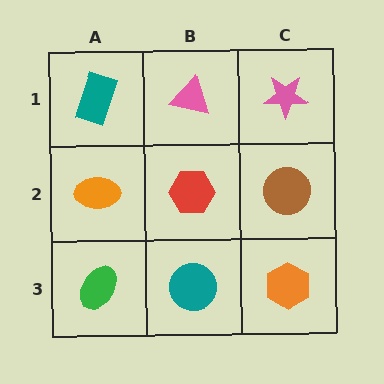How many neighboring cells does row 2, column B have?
4.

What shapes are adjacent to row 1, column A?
An orange ellipse (row 2, column A), a pink triangle (row 1, column B).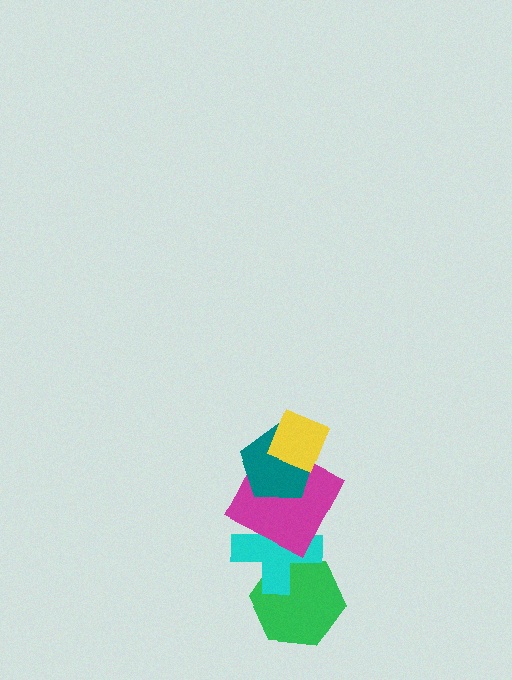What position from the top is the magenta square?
The magenta square is 3rd from the top.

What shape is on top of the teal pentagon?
The yellow diamond is on top of the teal pentagon.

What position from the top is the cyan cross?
The cyan cross is 4th from the top.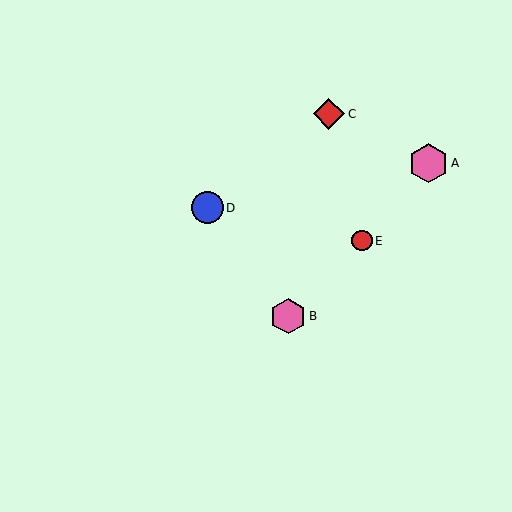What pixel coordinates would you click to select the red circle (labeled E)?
Click at (362, 241) to select the red circle E.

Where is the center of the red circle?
The center of the red circle is at (362, 241).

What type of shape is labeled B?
Shape B is a pink hexagon.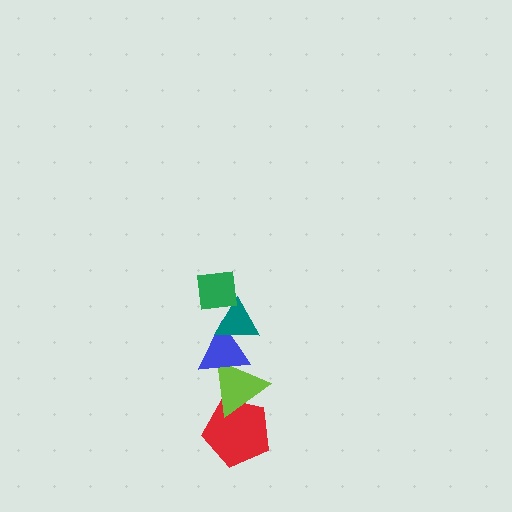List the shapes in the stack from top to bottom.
From top to bottom: the green square, the teal triangle, the blue triangle, the lime triangle, the red pentagon.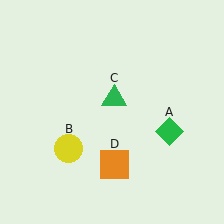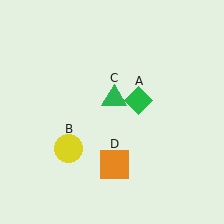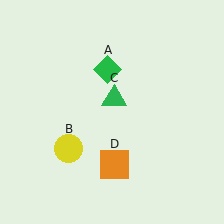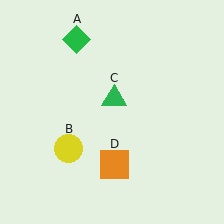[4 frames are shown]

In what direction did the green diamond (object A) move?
The green diamond (object A) moved up and to the left.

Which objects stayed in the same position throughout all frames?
Yellow circle (object B) and green triangle (object C) and orange square (object D) remained stationary.